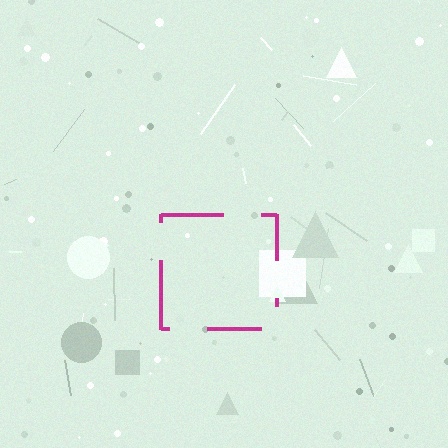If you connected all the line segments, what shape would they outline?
They would outline a square.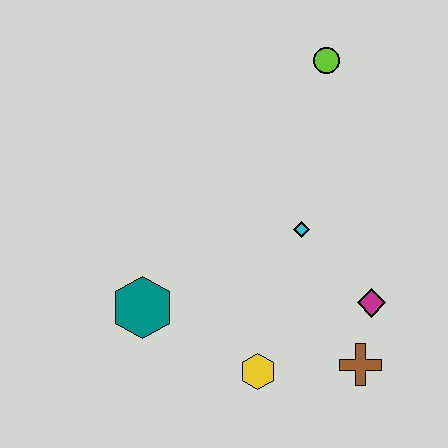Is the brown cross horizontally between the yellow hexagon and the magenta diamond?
Yes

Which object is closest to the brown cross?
The magenta diamond is closest to the brown cross.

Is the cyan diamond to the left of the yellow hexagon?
No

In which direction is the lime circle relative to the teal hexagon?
The lime circle is above the teal hexagon.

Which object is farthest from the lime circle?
The yellow hexagon is farthest from the lime circle.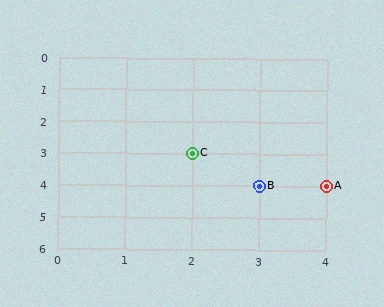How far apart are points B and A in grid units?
Points B and A are 1 column apart.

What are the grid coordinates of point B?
Point B is at grid coordinates (3, 4).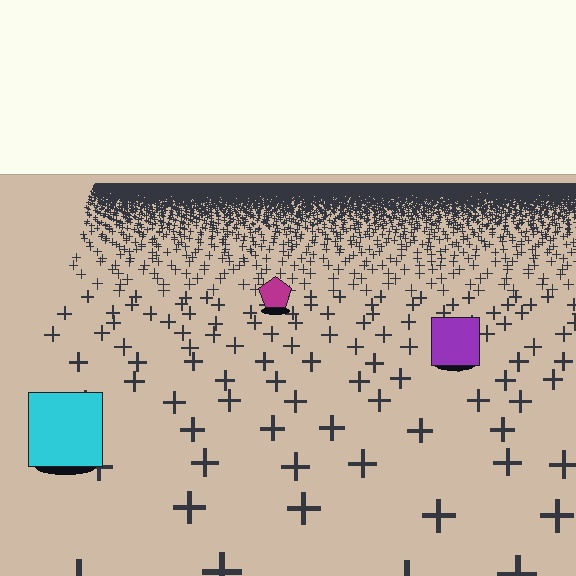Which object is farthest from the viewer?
The magenta pentagon is farthest from the viewer. It appears smaller and the ground texture around it is denser.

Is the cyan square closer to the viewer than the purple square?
Yes. The cyan square is closer — you can tell from the texture gradient: the ground texture is coarser near it.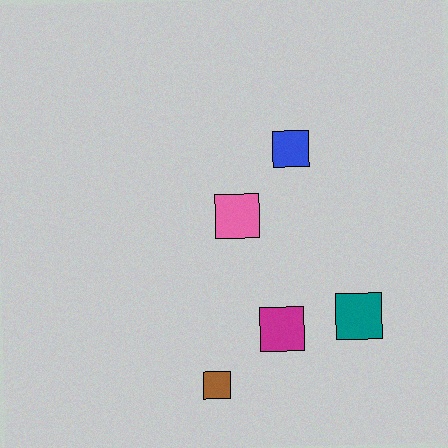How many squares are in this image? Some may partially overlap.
There are 5 squares.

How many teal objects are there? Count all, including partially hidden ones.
There is 1 teal object.